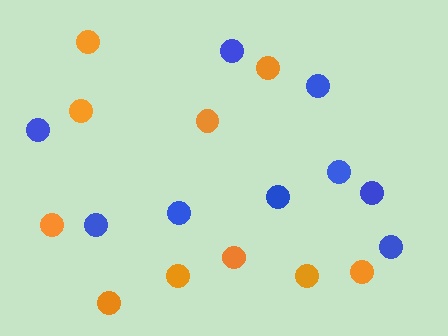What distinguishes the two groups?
There are 2 groups: one group of blue circles (9) and one group of orange circles (10).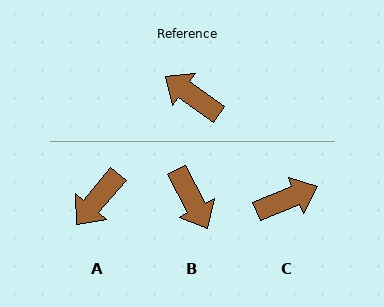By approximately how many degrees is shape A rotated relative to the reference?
Approximately 86 degrees counter-clockwise.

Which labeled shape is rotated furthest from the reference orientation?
B, about 154 degrees away.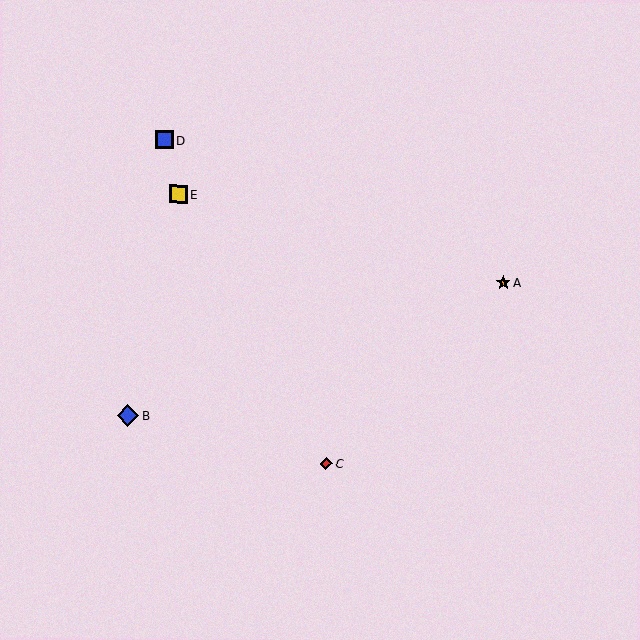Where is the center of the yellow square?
The center of the yellow square is at (179, 194).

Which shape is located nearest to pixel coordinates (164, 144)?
The blue square (labeled D) at (164, 140) is nearest to that location.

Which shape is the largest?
The blue diamond (labeled B) is the largest.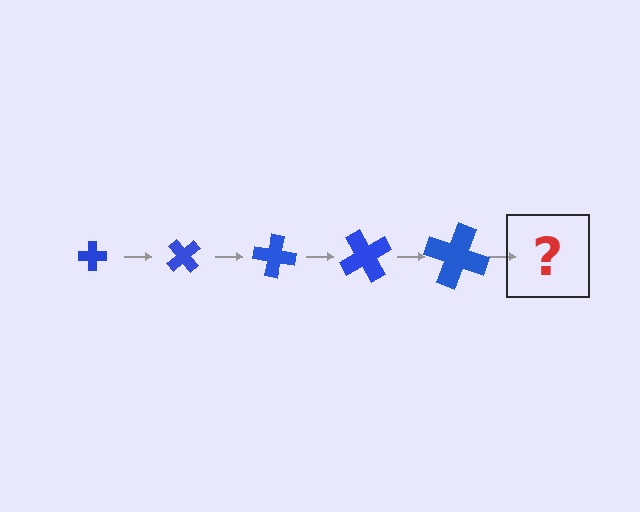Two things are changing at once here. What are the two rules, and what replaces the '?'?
The two rules are that the cross grows larger each step and it rotates 50 degrees each step. The '?' should be a cross, larger than the previous one and rotated 250 degrees from the start.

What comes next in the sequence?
The next element should be a cross, larger than the previous one and rotated 250 degrees from the start.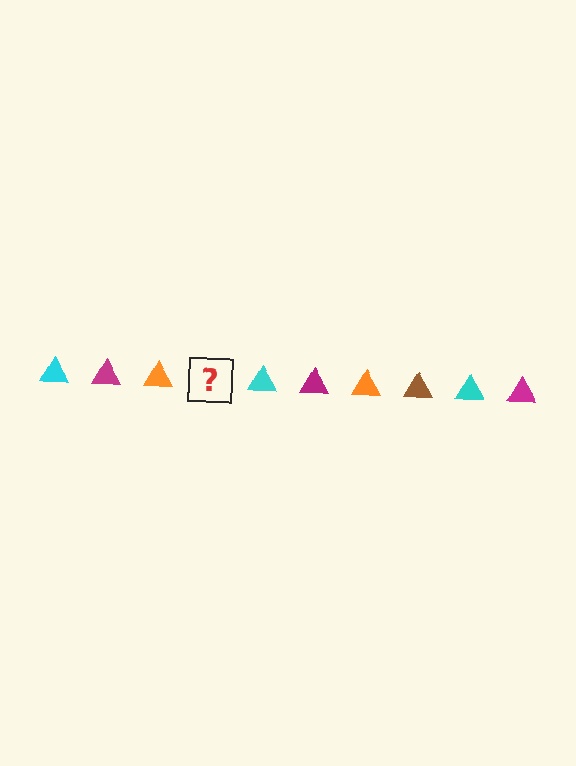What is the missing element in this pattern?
The missing element is a brown triangle.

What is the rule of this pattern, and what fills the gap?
The rule is that the pattern cycles through cyan, magenta, orange, brown triangles. The gap should be filled with a brown triangle.